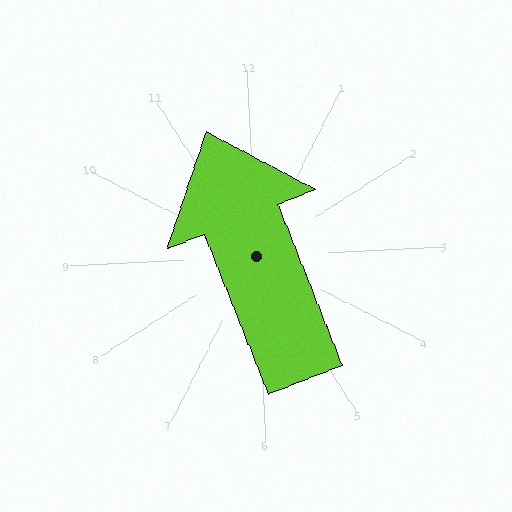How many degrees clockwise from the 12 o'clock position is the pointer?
Approximately 341 degrees.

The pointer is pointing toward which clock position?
Roughly 11 o'clock.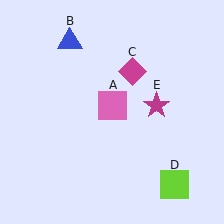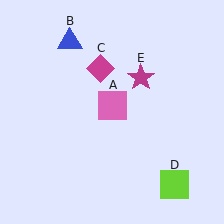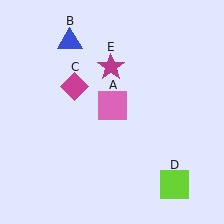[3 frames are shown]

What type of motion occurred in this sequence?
The magenta diamond (object C), magenta star (object E) rotated counterclockwise around the center of the scene.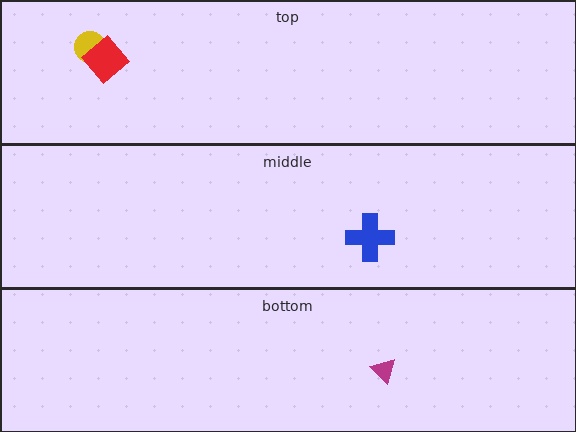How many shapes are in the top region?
2.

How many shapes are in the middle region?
1.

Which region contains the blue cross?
The middle region.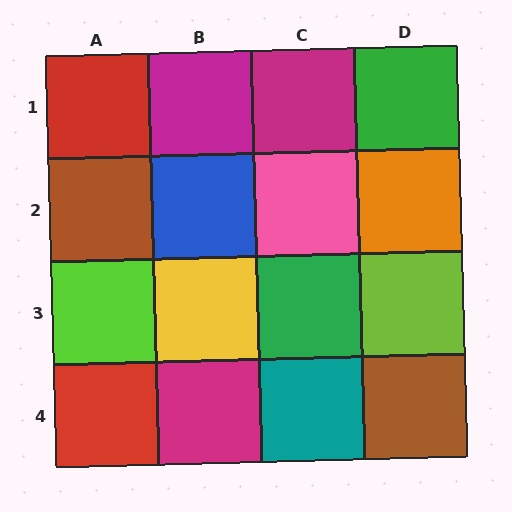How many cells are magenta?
3 cells are magenta.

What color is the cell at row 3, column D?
Lime.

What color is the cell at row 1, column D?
Green.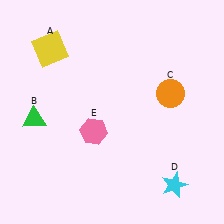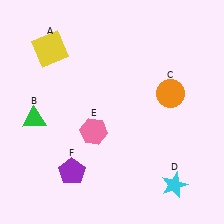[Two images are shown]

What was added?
A purple pentagon (F) was added in Image 2.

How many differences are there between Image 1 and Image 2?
There is 1 difference between the two images.